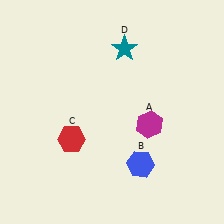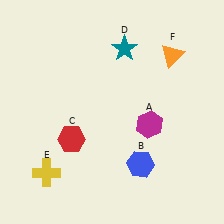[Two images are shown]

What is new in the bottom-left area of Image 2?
A yellow cross (E) was added in the bottom-left area of Image 2.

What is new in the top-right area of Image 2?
An orange triangle (F) was added in the top-right area of Image 2.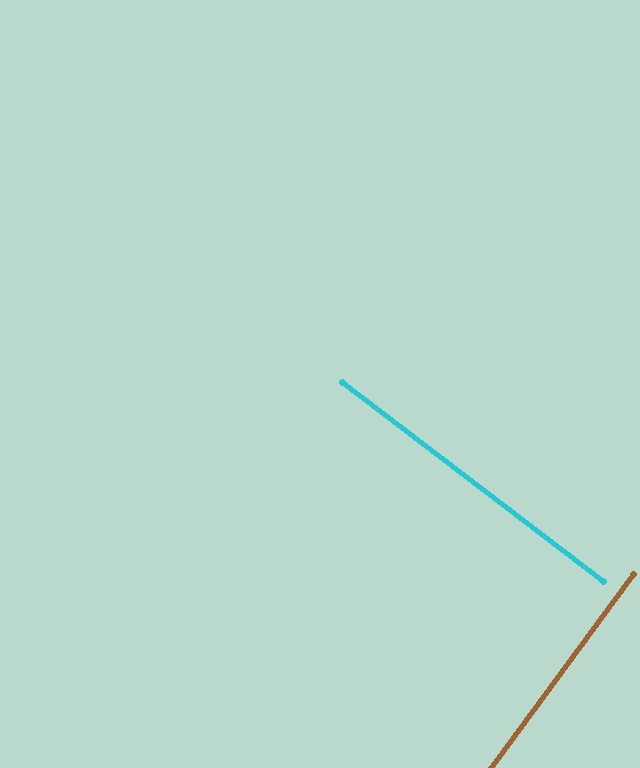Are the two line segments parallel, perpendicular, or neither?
Perpendicular — they meet at approximately 89°.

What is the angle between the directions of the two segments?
Approximately 89 degrees.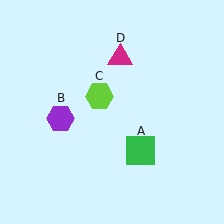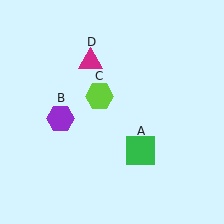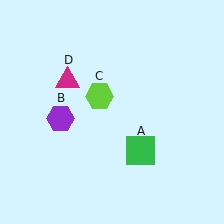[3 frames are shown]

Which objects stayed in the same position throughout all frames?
Green square (object A) and purple hexagon (object B) and lime hexagon (object C) remained stationary.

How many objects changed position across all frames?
1 object changed position: magenta triangle (object D).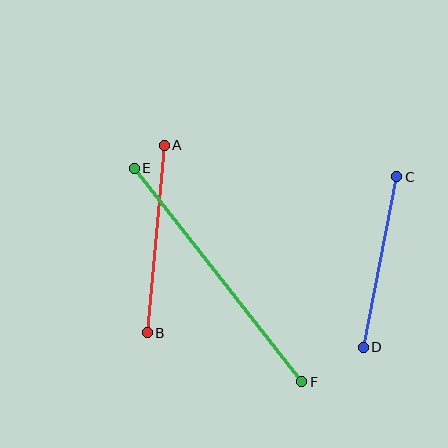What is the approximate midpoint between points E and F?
The midpoint is at approximately (218, 275) pixels.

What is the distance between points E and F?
The distance is approximately 272 pixels.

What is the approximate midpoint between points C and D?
The midpoint is at approximately (380, 262) pixels.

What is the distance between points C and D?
The distance is approximately 174 pixels.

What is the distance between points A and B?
The distance is approximately 188 pixels.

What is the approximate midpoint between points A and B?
The midpoint is at approximately (156, 239) pixels.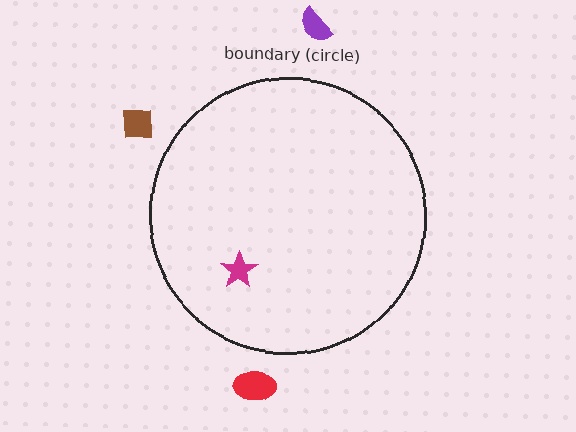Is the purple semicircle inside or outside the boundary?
Outside.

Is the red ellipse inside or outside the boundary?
Outside.